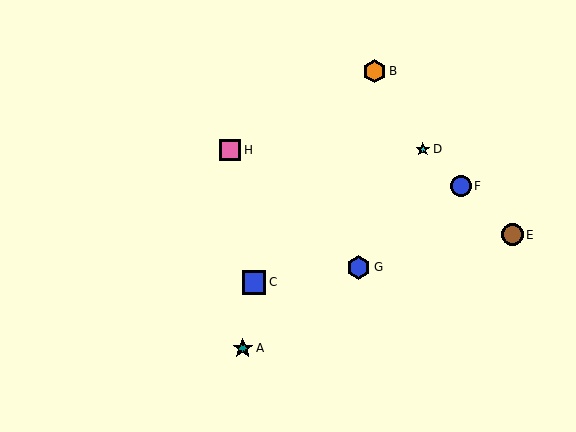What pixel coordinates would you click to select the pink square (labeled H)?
Click at (230, 150) to select the pink square H.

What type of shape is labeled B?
Shape B is an orange hexagon.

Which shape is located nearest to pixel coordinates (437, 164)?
The cyan star (labeled D) at (423, 149) is nearest to that location.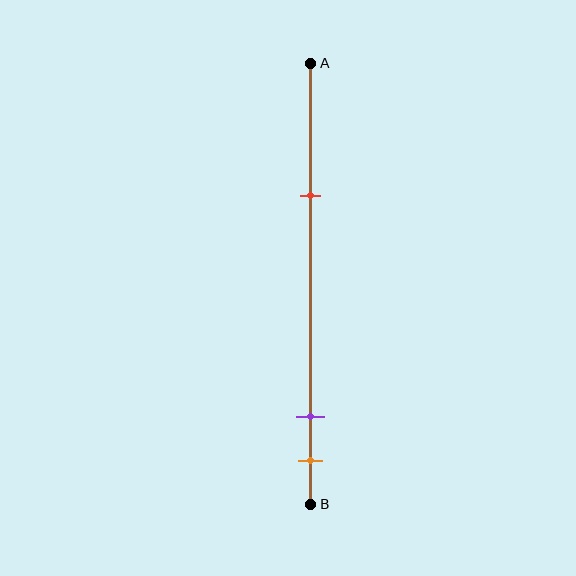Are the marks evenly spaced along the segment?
No, the marks are not evenly spaced.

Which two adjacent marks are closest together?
The purple and orange marks are the closest adjacent pair.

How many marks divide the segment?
There are 3 marks dividing the segment.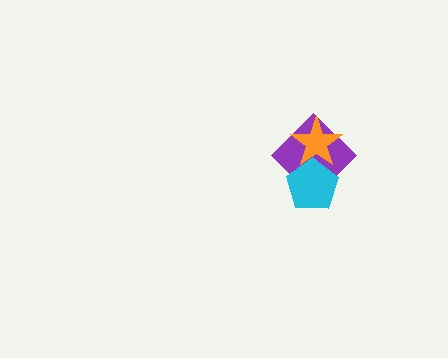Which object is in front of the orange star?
The cyan pentagon is in front of the orange star.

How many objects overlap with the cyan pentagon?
2 objects overlap with the cyan pentagon.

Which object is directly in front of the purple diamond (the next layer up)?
The orange star is directly in front of the purple diamond.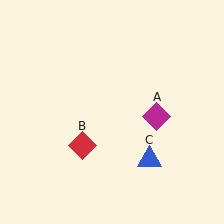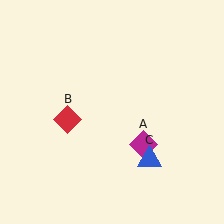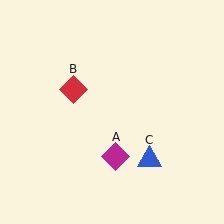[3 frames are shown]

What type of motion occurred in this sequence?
The magenta diamond (object A), red diamond (object B) rotated clockwise around the center of the scene.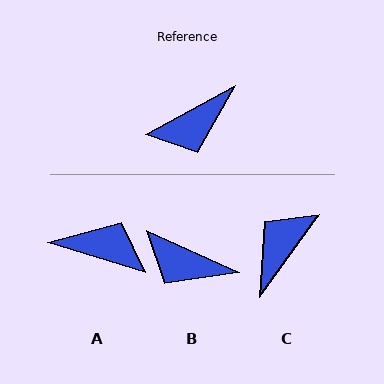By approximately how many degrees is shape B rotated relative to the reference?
Approximately 52 degrees clockwise.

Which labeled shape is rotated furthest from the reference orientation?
C, about 154 degrees away.